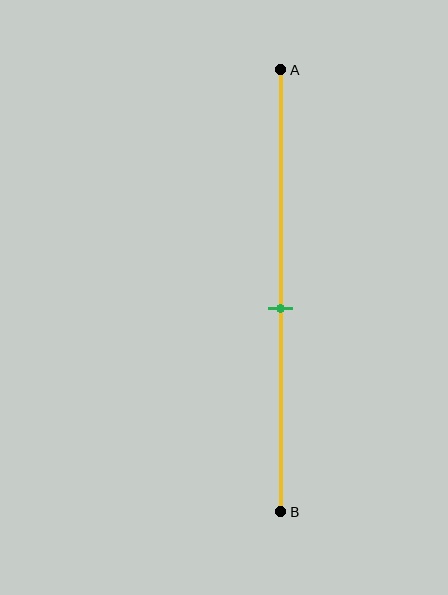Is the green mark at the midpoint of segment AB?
No, the mark is at about 55% from A, not at the 50% midpoint.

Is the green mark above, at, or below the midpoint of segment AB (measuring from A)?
The green mark is below the midpoint of segment AB.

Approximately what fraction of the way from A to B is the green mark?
The green mark is approximately 55% of the way from A to B.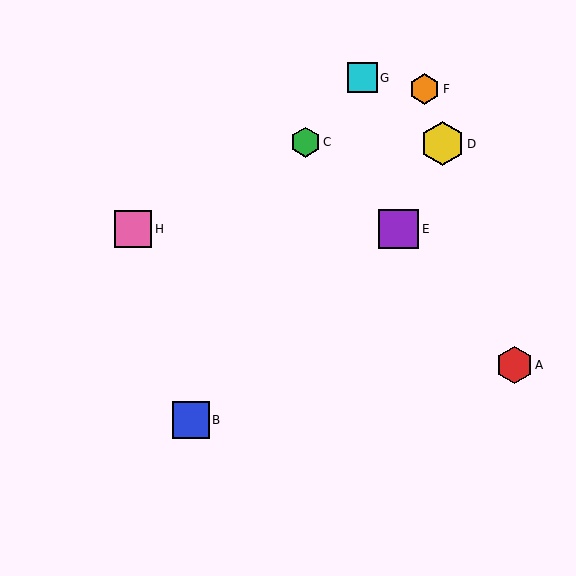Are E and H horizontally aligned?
Yes, both are at y≈229.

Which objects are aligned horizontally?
Objects E, H are aligned horizontally.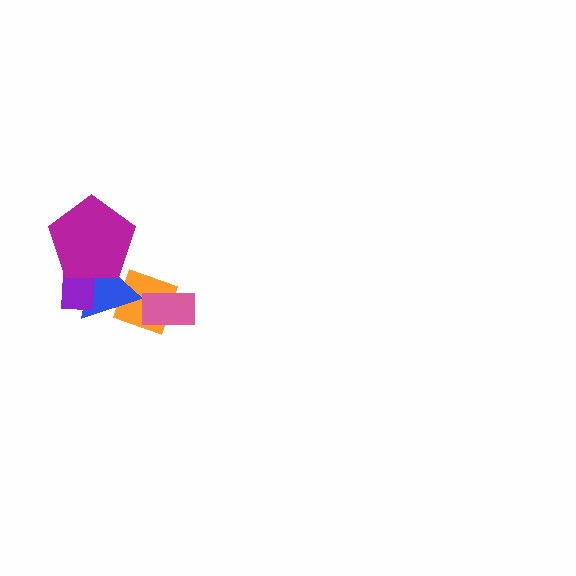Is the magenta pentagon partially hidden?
No, no other shape covers it.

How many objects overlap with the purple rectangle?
2 objects overlap with the purple rectangle.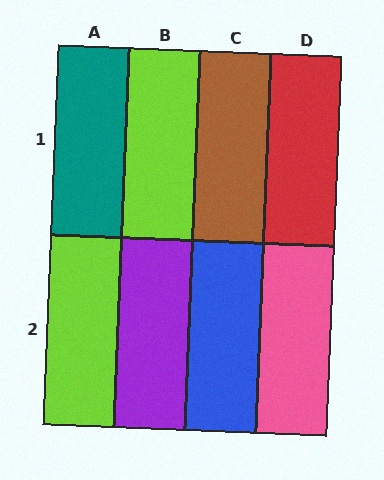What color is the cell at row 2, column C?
Blue.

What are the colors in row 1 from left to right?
Teal, lime, brown, red.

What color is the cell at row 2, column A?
Lime.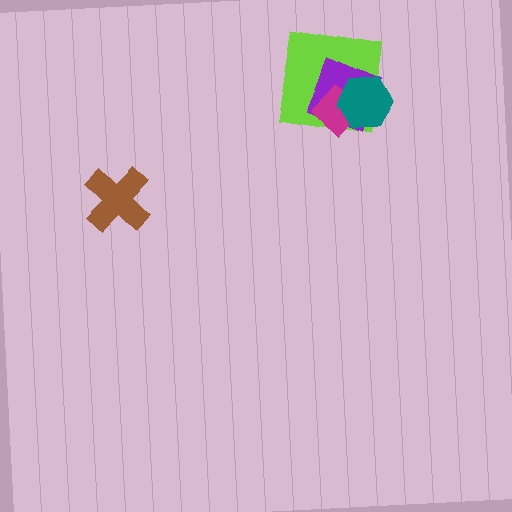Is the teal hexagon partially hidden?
No, no other shape covers it.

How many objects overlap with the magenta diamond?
3 objects overlap with the magenta diamond.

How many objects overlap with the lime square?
3 objects overlap with the lime square.